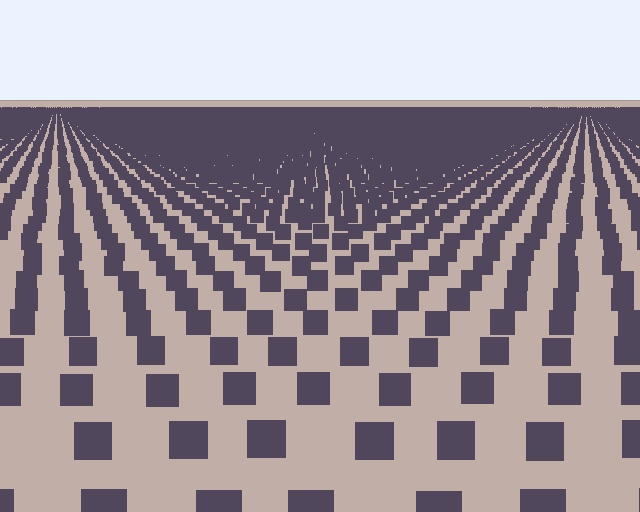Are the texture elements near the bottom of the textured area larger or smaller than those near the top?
Larger. Near the bottom, elements are closer to the viewer and appear at a bigger on-screen size.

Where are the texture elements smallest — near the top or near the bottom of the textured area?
Near the top.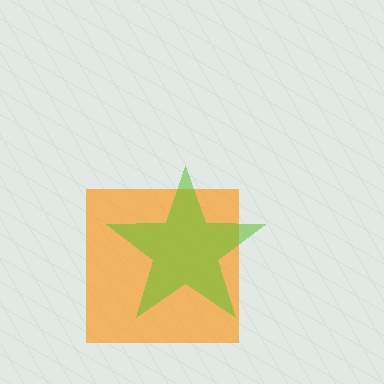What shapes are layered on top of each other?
The layered shapes are: an orange square, a lime star.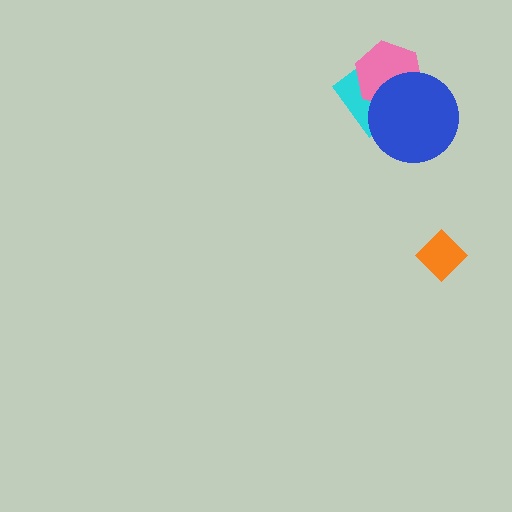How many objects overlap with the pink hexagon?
2 objects overlap with the pink hexagon.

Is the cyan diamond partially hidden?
Yes, it is partially covered by another shape.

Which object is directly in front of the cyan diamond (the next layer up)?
The pink hexagon is directly in front of the cyan diamond.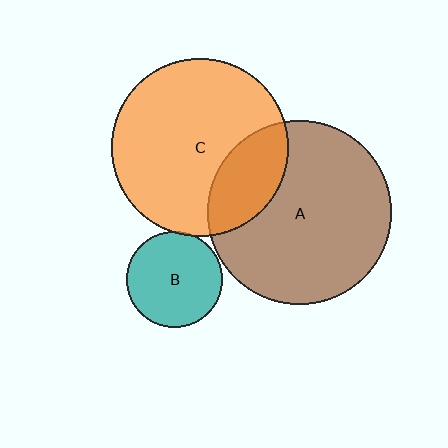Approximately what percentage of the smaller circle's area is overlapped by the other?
Approximately 5%.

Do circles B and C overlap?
Yes.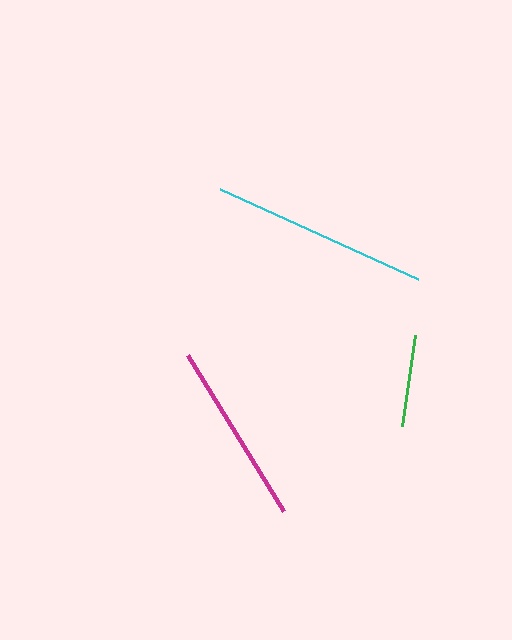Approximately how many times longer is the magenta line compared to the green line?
The magenta line is approximately 2.0 times the length of the green line.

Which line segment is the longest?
The cyan line is the longest at approximately 217 pixels.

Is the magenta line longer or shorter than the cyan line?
The cyan line is longer than the magenta line.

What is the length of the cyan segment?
The cyan segment is approximately 217 pixels long.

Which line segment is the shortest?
The green line is the shortest at approximately 93 pixels.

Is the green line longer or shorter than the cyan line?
The cyan line is longer than the green line.